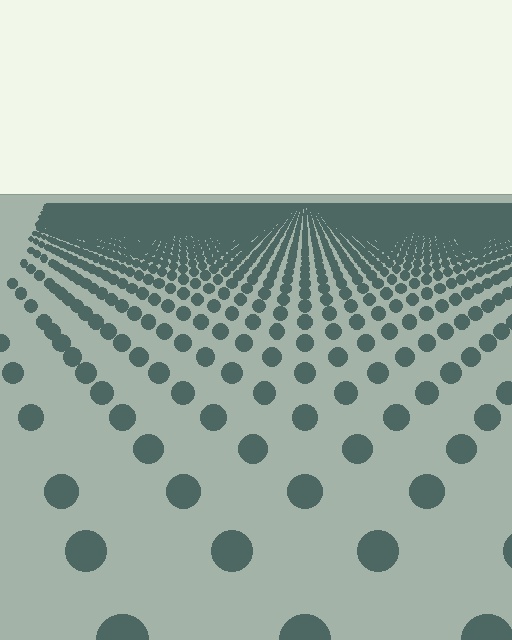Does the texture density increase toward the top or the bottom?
Density increases toward the top.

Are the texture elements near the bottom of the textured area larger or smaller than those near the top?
Larger. Near the bottom, elements are closer to the viewer and appear at a bigger on-screen size.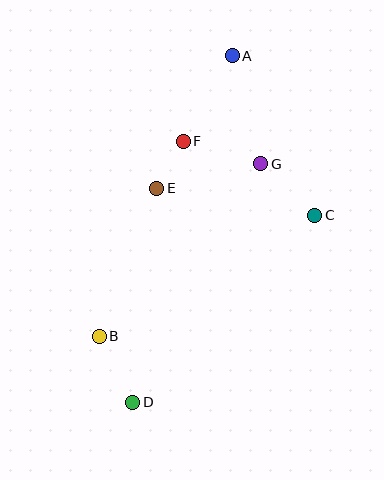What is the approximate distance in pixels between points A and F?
The distance between A and F is approximately 99 pixels.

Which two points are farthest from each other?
Points A and D are farthest from each other.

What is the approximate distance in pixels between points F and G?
The distance between F and G is approximately 80 pixels.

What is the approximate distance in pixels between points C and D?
The distance between C and D is approximately 261 pixels.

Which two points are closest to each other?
Points E and F are closest to each other.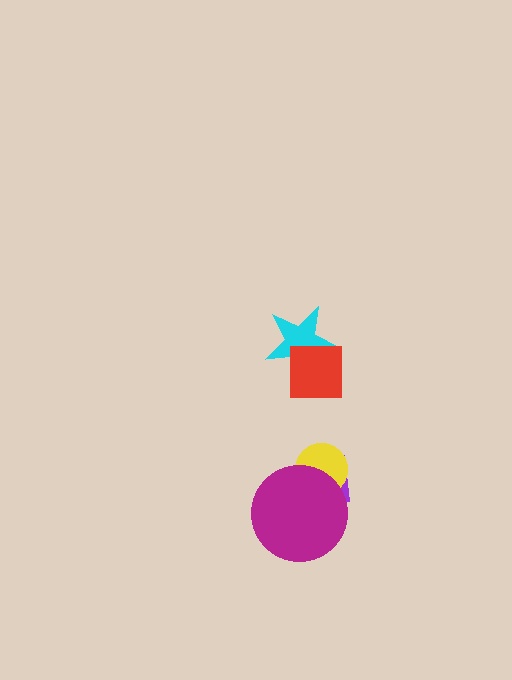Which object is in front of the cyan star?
The red square is in front of the cyan star.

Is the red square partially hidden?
No, no other shape covers it.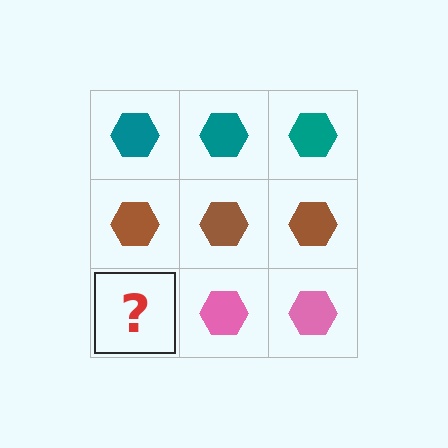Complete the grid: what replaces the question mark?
The question mark should be replaced with a pink hexagon.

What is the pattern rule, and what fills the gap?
The rule is that each row has a consistent color. The gap should be filled with a pink hexagon.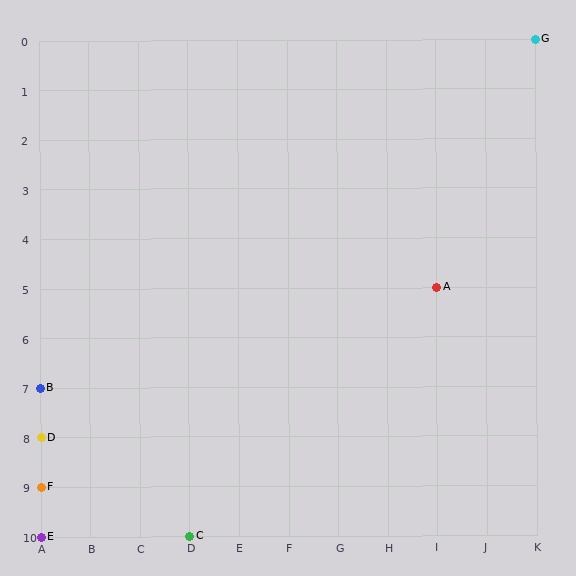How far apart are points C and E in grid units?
Points C and E are 3 columns apart.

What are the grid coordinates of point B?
Point B is at grid coordinates (A, 7).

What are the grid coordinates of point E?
Point E is at grid coordinates (A, 10).